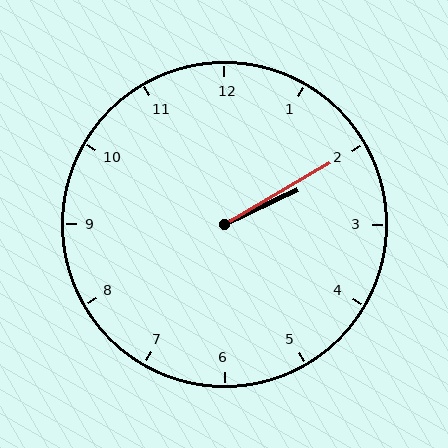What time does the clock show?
2:10.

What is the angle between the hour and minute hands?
Approximately 5 degrees.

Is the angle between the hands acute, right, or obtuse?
It is acute.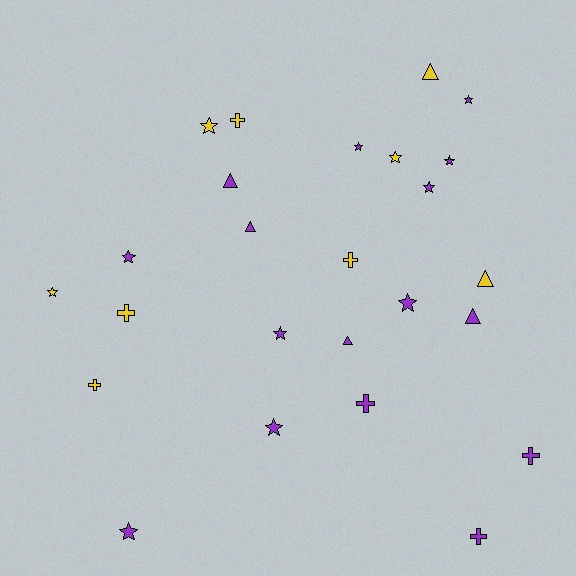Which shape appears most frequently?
Star, with 12 objects.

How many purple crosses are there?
There are 3 purple crosses.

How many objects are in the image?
There are 25 objects.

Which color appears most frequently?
Purple, with 16 objects.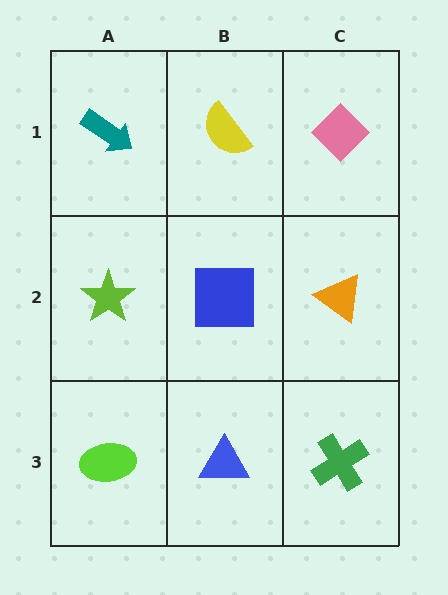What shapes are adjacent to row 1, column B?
A blue square (row 2, column B), a teal arrow (row 1, column A), a pink diamond (row 1, column C).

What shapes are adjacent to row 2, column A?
A teal arrow (row 1, column A), a lime ellipse (row 3, column A), a blue square (row 2, column B).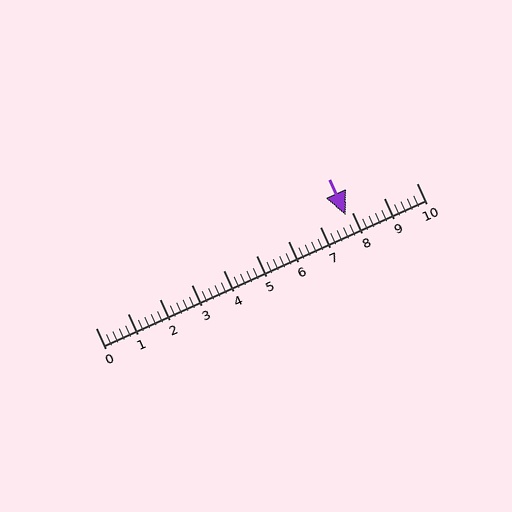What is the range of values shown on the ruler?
The ruler shows values from 0 to 10.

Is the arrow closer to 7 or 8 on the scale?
The arrow is closer to 8.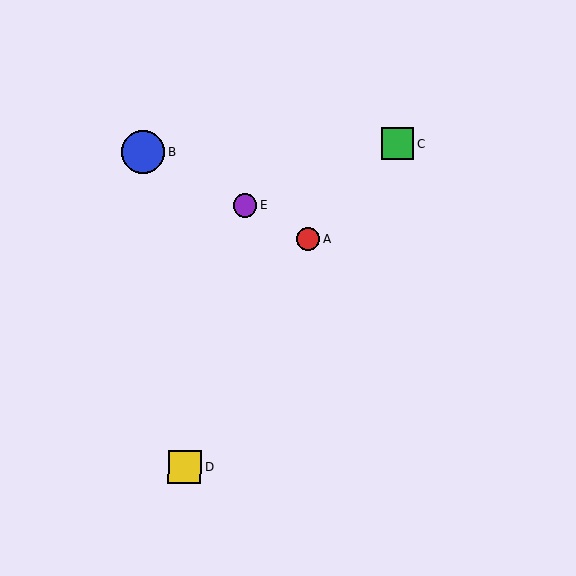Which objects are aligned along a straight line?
Objects A, B, E are aligned along a straight line.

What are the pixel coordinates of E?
Object E is at (245, 205).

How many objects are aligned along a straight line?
3 objects (A, B, E) are aligned along a straight line.